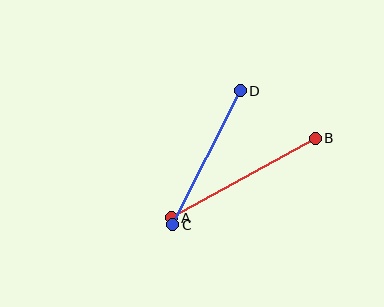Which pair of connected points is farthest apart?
Points A and B are farthest apart.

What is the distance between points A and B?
The distance is approximately 164 pixels.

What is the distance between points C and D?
The distance is approximately 150 pixels.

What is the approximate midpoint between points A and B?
The midpoint is at approximately (244, 178) pixels.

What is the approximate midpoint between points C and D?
The midpoint is at approximately (207, 158) pixels.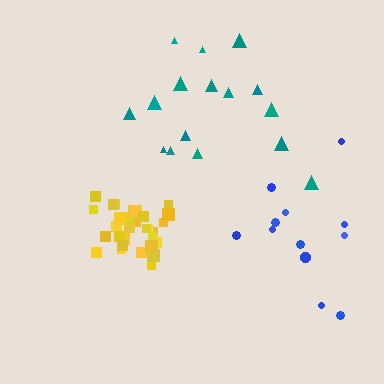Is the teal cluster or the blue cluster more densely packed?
Teal.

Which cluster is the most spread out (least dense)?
Blue.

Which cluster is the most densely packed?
Yellow.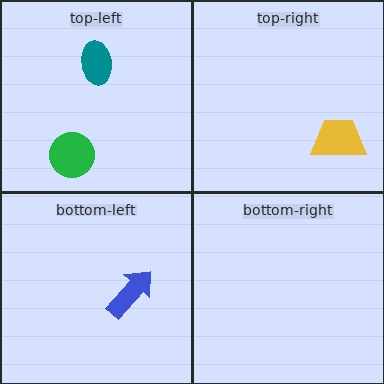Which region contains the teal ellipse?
The top-left region.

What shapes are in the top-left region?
The green circle, the teal ellipse.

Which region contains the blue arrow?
The bottom-left region.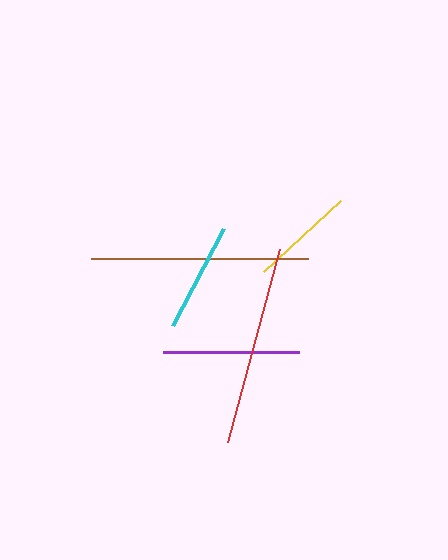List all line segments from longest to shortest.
From longest to shortest: brown, red, purple, cyan, yellow.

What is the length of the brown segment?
The brown segment is approximately 218 pixels long.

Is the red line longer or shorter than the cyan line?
The red line is longer than the cyan line.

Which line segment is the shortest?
The yellow line is the shortest at approximately 106 pixels.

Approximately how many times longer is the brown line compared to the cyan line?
The brown line is approximately 2.0 times the length of the cyan line.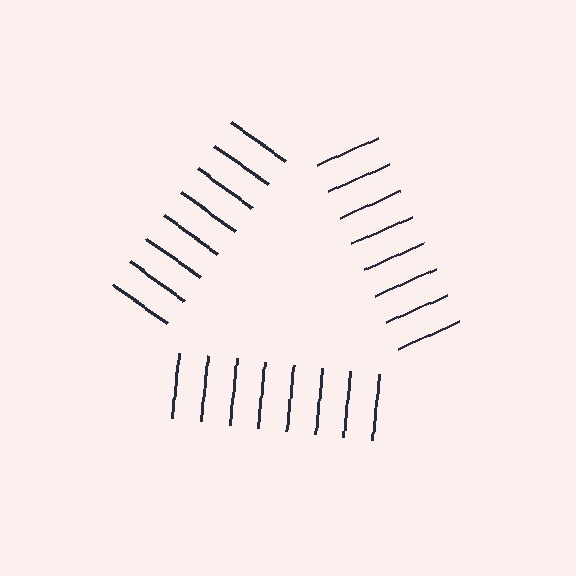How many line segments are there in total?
24 — 8 along each of the 3 edges.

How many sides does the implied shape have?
3 sides — the line-ends trace a triangle.